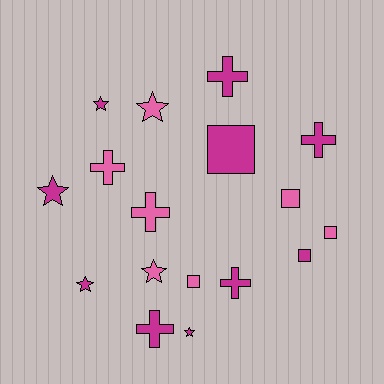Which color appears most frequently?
Magenta, with 10 objects.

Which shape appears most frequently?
Star, with 6 objects.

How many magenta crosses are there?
There are 4 magenta crosses.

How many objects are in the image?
There are 17 objects.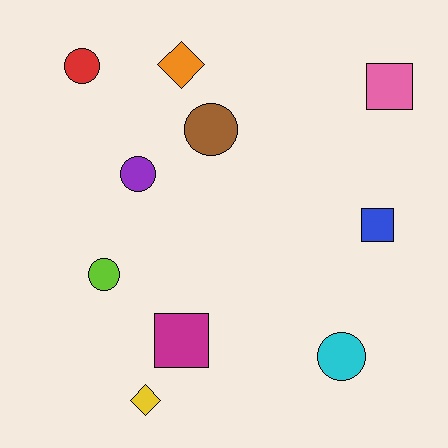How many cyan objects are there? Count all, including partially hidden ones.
There is 1 cyan object.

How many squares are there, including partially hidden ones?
There are 3 squares.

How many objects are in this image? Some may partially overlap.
There are 10 objects.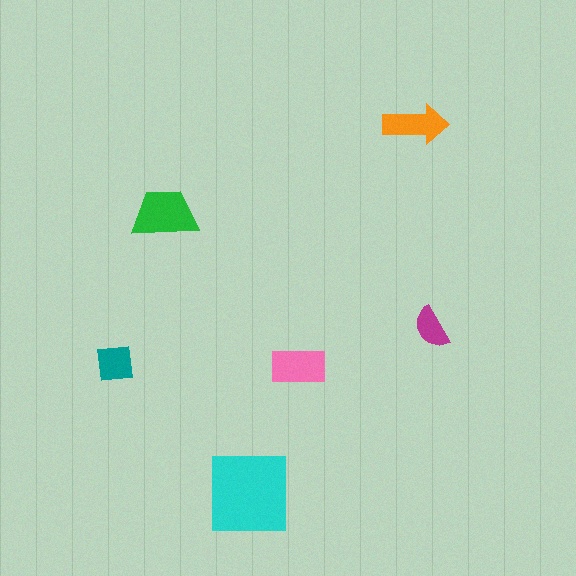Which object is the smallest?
The magenta semicircle.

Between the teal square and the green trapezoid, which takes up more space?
The green trapezoid.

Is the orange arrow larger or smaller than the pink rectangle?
Smaller.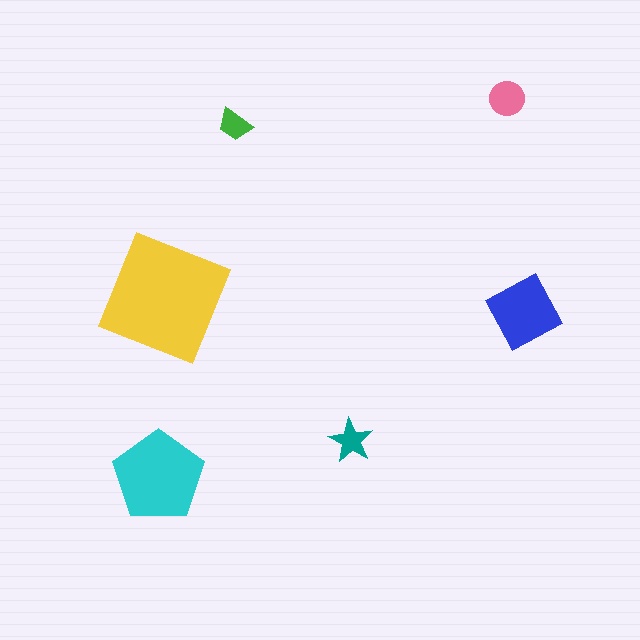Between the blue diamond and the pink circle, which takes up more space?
The blue diamond.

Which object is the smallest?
The green trapezoid.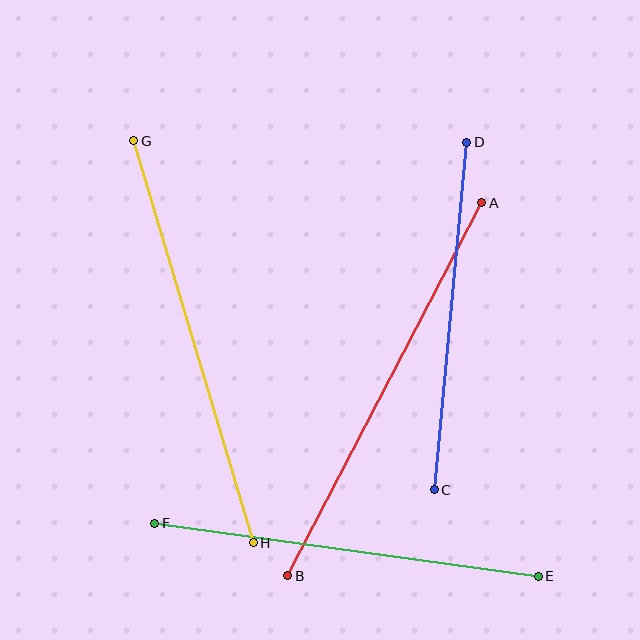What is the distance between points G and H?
The distance is approximately 419 pixels.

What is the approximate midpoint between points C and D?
The midpoint is at approximately (451, 316) pixels.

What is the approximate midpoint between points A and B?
The midpoint is at approximately (385, 389) pixels.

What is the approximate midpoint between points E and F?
The midpoint is at approximately (346, 550) pixels.